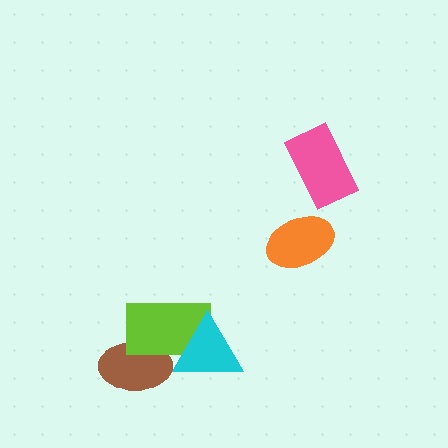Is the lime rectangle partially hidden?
Yes, it is partially covered by another shape.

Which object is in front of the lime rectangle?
The cyan triangle is in front of the lime rectangle.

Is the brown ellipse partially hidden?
Yes, it is partially covered by another shape.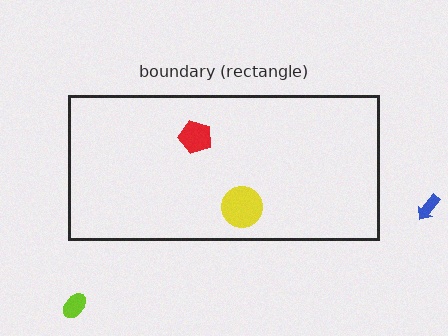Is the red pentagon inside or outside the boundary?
Inside.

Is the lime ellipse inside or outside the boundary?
Outside.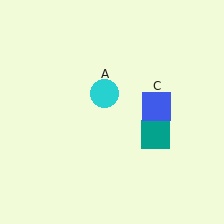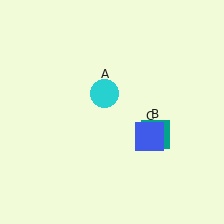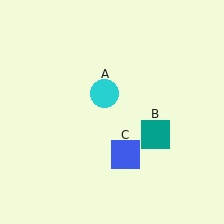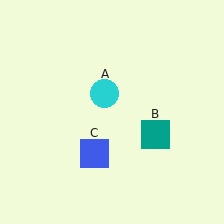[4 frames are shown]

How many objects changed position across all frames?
1 object changed position: blue square (object C).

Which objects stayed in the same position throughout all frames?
Cyan circle (object A) and teal square (object B) remained stationary.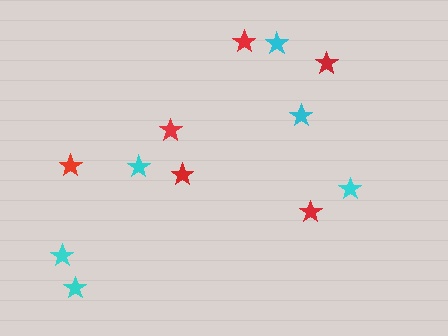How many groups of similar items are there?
There are 2 groups: one group of red stars (6) and one group of cyan stars (6).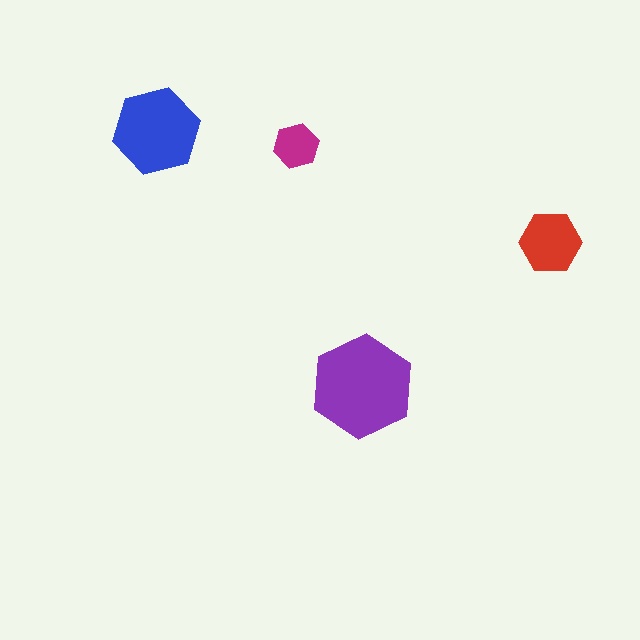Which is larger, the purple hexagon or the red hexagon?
The purple one.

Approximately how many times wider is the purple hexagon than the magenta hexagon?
About 2.5 times wider.